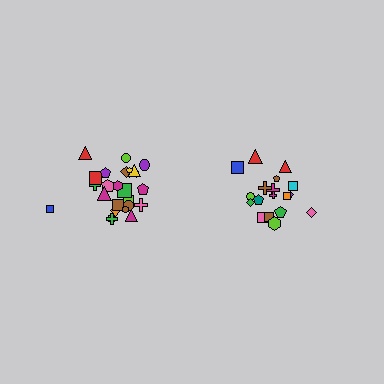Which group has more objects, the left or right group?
The left group.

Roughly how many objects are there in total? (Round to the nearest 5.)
Roughly 45 objects in total.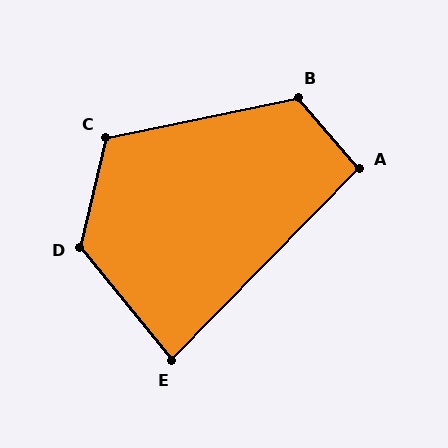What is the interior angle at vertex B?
Approximately 119 degrees (obtuse).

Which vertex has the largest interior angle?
D, at approximately 127 degrees.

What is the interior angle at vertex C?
Approximately 115 degrees (obtuse).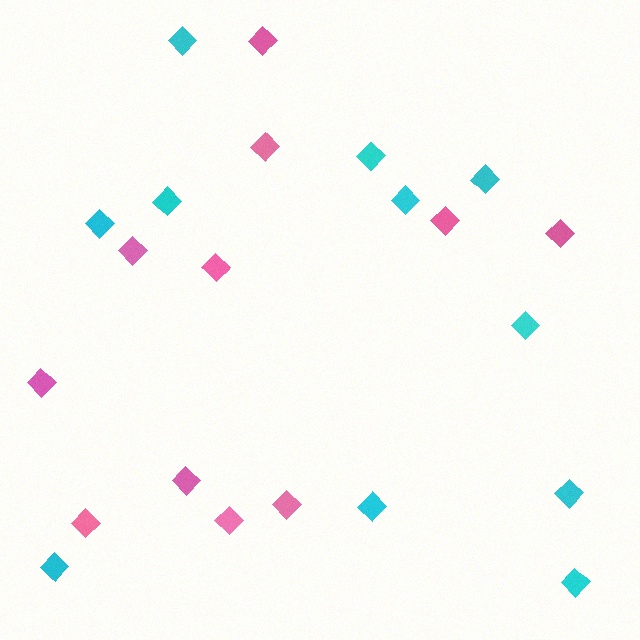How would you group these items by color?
There are 2 groups: one group of pink diamonds (11) and one group of cyan diamonds (11).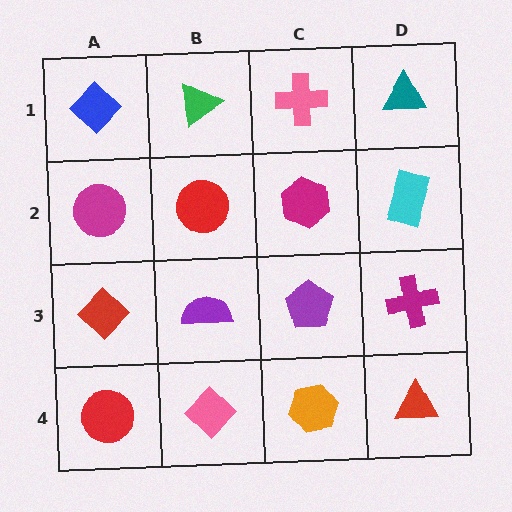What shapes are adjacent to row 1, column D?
A cyan rectangle (row 2, column D), a pink cross (row 1, column C).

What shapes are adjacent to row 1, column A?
A magenta circle (row 2, column A), a green triangle (row 1, column B).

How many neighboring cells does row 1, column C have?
3.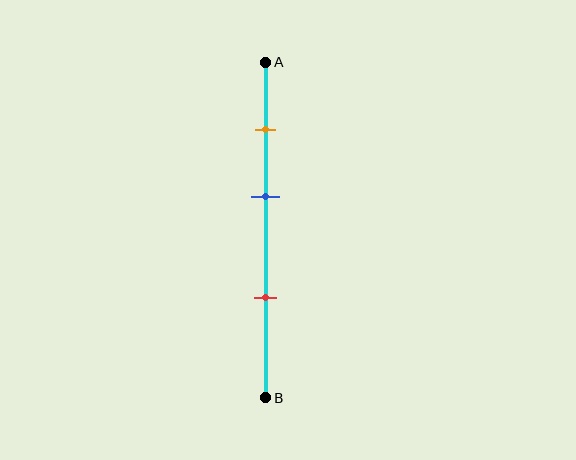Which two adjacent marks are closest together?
The orange and blue marks are the closest adjacent pair.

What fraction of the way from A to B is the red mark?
The red mark is approximately 70% (0.7) of the way from A to B.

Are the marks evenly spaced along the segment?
Yes, the marks are approximately evenly spaced.